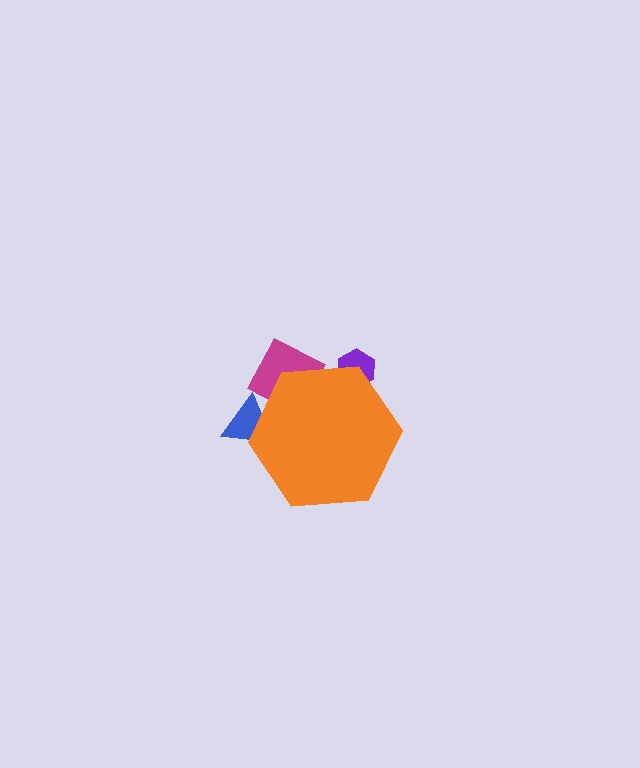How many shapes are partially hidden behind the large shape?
3 shapes are partially hidden.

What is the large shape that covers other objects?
An orange hexagon.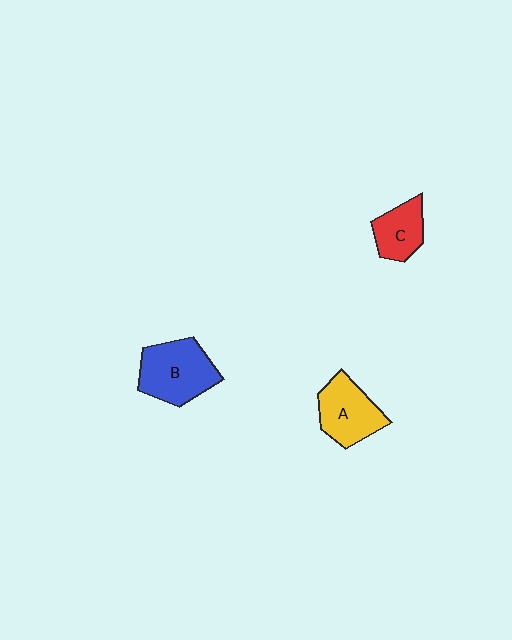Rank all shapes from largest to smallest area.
From largest to smallest: B (blue), A (yellow), C (red).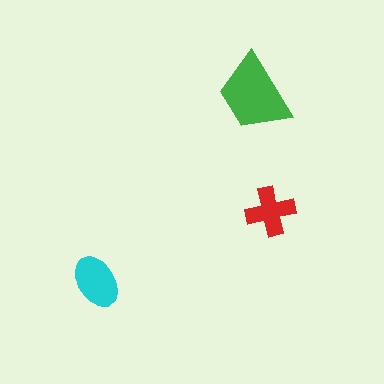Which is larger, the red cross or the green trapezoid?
The green trapezoid.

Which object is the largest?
The green trapezoid.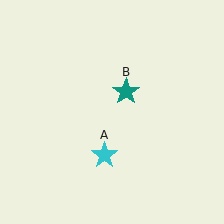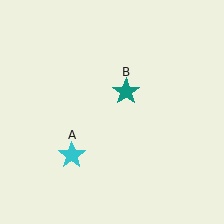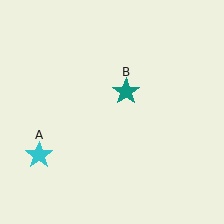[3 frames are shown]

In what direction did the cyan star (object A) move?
The cyan star (object A) moved left.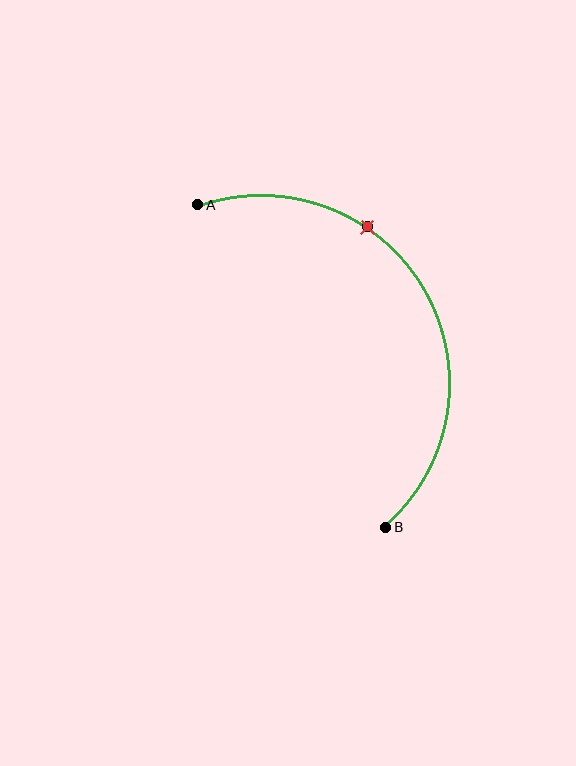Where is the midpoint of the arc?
The arc midpoint is the point on the curve farthest from the straight line joining A and B. It sits to the right of that line.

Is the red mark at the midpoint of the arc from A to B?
No. The red mark lies on the arc but is closer to endpoint A. The arc midpoint would be at the point on the curve equidistant along the arc from both A and B.